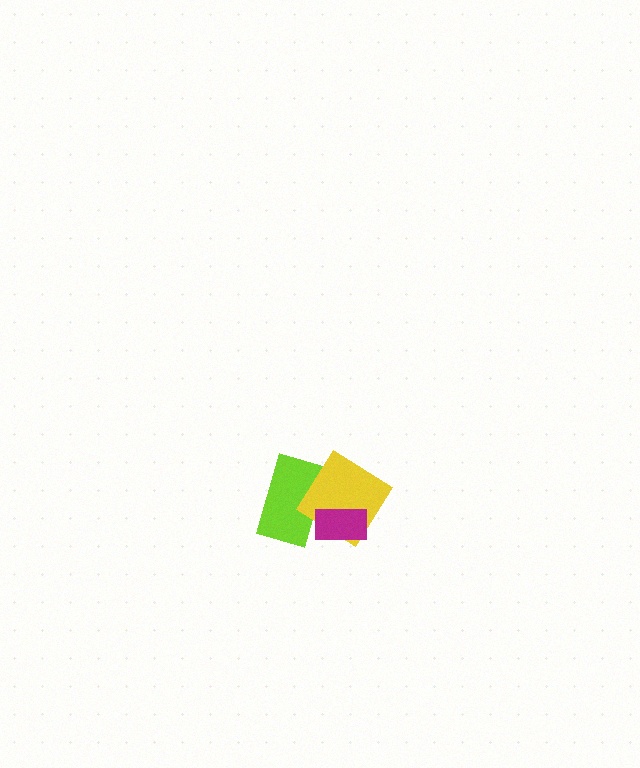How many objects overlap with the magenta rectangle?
2 objects overlap with the magenta rectangle.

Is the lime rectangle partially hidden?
Yes, it is partially covered by another shape.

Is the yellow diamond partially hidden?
Yes, it is partially covered by another shape.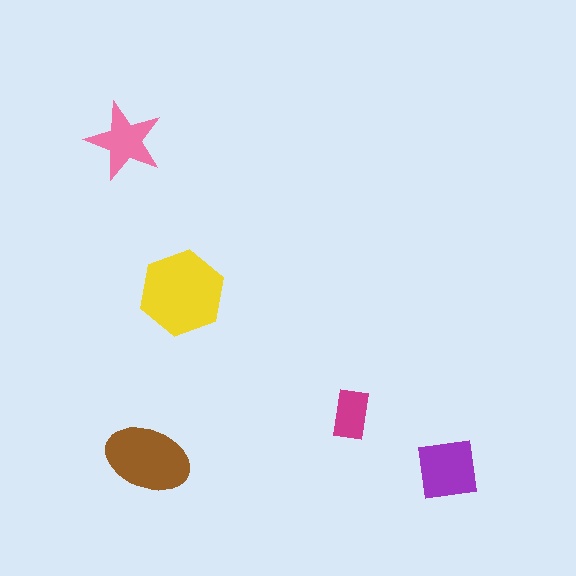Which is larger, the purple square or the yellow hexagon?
The yellow hexagon.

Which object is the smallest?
The magenta rectangle.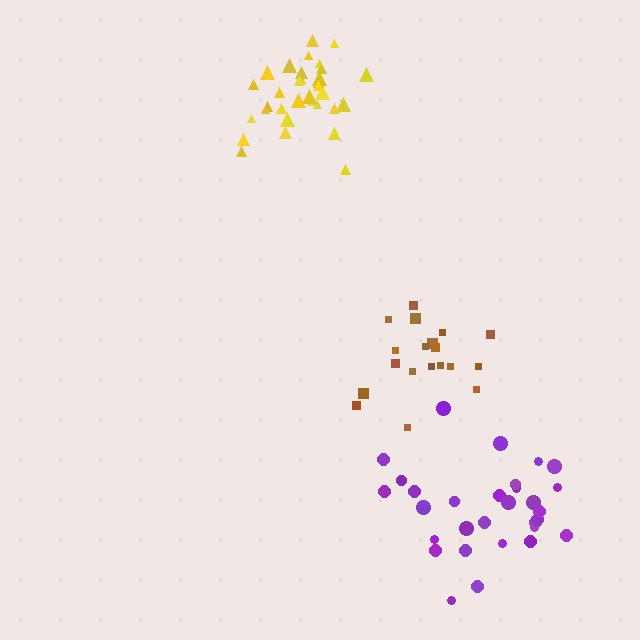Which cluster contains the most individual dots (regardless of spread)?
Yellow (34).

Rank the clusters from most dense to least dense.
yellow, brown, purple.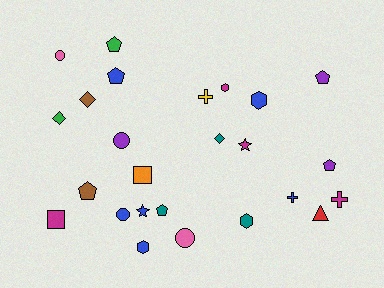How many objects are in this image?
There are 25 objects.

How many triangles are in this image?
There is 1 triangle.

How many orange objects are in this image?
There is 1 orange object.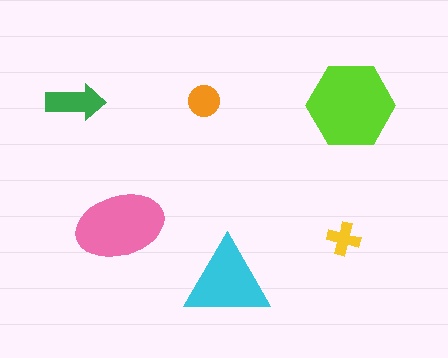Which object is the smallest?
The yellow cross.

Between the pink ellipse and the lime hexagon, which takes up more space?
The lime hexagon.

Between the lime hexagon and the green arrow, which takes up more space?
The lime hexagon.